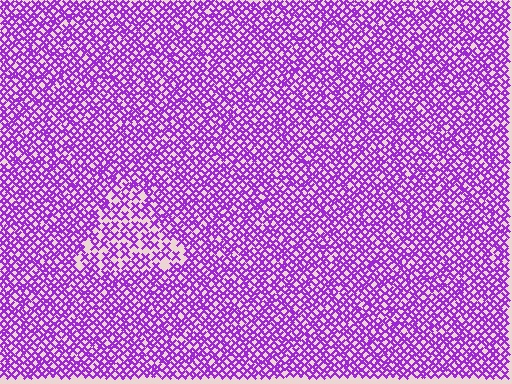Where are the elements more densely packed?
The elements are more densely packed outside the triangle boundary.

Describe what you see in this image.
The image contains small purple elements arranged at two different densities. A triangle-shaped region is visible where the elements are less densely packed than the surrounding area.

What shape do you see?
I see a triangle.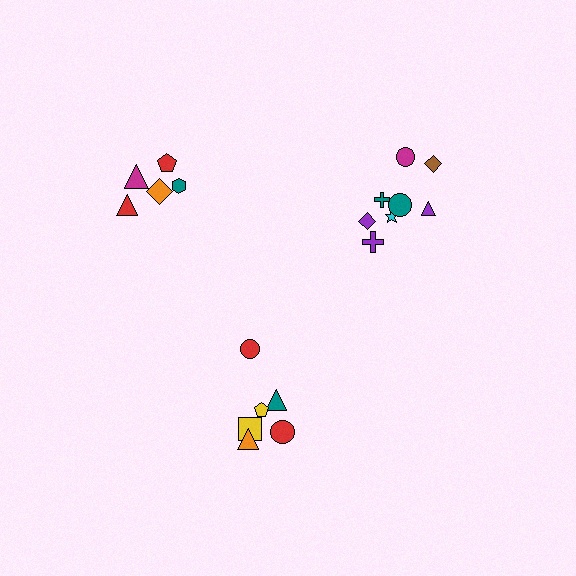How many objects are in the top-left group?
There are 5 objects.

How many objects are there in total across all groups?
There are 19 objects.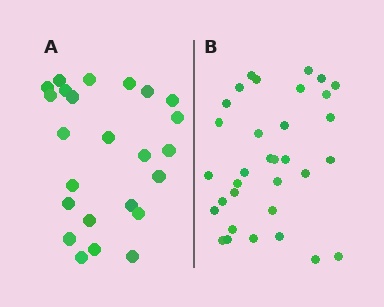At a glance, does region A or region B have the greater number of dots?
Region B (the right region) has more dots.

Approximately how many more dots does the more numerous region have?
Region B has roughly 8 or so more dots than region A.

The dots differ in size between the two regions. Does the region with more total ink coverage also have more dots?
No. Region A has more total ink coverage because its dots are larger, but region B actually contains more individual dots. Total area can be misleading — the number of items is what matters here.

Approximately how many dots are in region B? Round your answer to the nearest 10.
About 30 dots. (The exact count is 33, which rounds to 30.)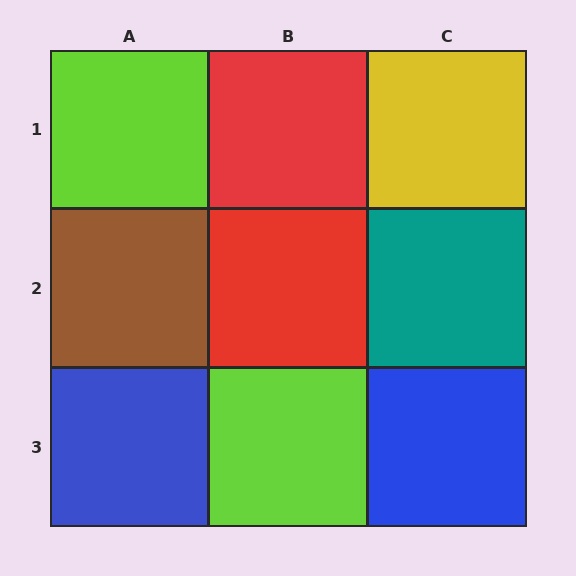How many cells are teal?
1 cell is teal.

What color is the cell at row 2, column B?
Red.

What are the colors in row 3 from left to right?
Blue, lime, blue.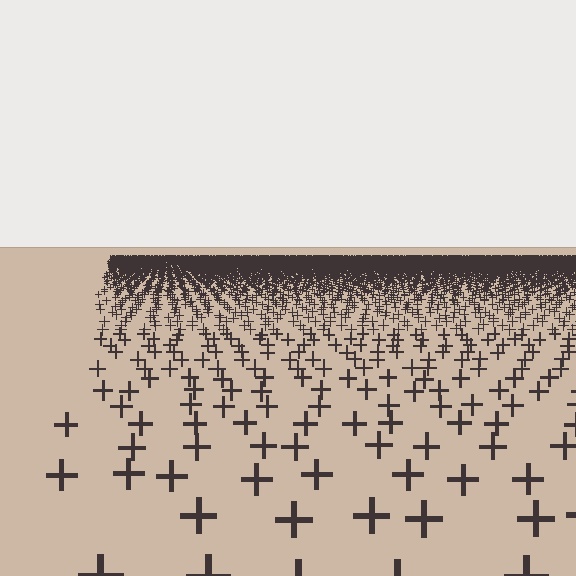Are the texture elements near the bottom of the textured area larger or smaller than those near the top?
Larger. Near the bottom, elements are closer to the viewer and appear at a bigger on-screen size.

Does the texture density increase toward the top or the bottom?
Density increases toward the top.